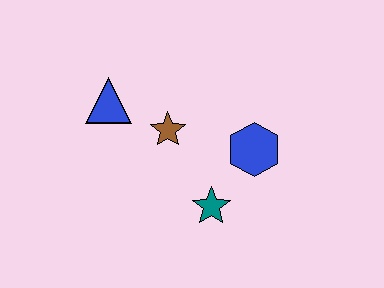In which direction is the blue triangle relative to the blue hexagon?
The blue triangle is to the left of the blue hexagon.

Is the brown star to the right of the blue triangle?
Yes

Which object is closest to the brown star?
The blue triangle is closest to the brown star.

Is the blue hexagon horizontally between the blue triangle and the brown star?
No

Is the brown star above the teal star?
Yes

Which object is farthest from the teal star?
The blue triangle is farthest from the teal star.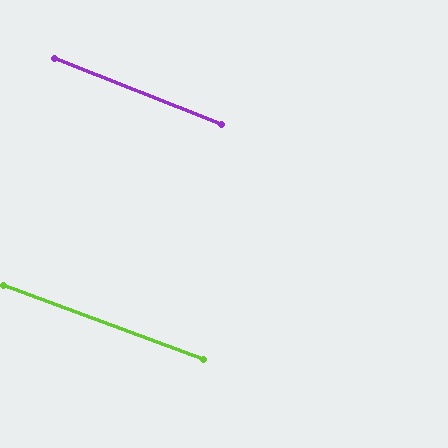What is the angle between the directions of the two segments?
Approximately 1 degree.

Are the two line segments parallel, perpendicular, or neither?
Parallel — their directions differ by only 1.4°.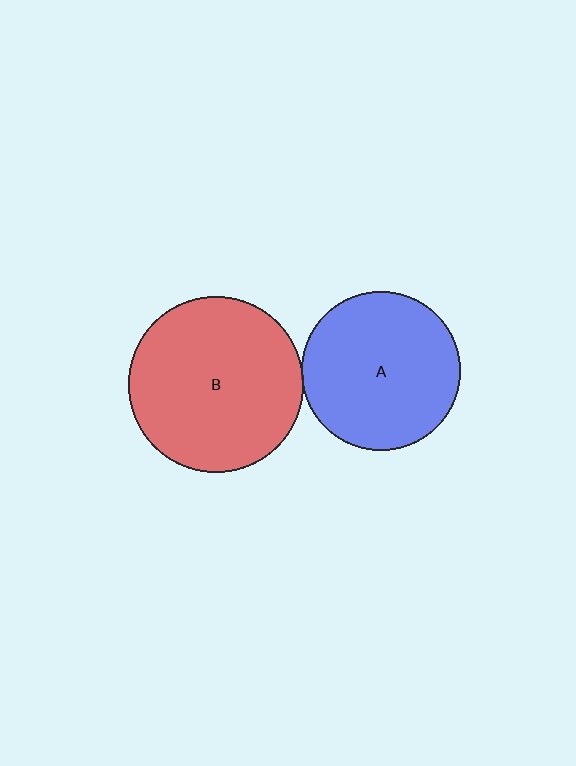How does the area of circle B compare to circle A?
Approximately 1.2 times.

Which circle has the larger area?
Circle B (red).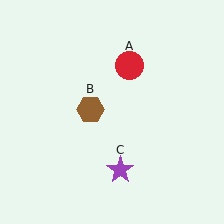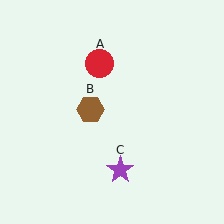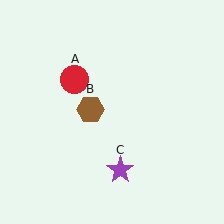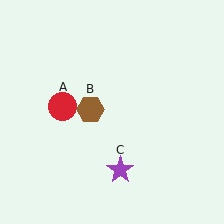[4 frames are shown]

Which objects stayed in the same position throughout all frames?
Brown hexagon (object B) and purple star (object C) remained stationary.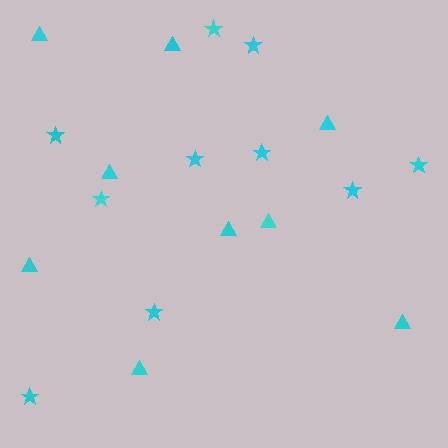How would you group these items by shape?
There are 2 groups: one group of triangles (9) and one group of stars (10).